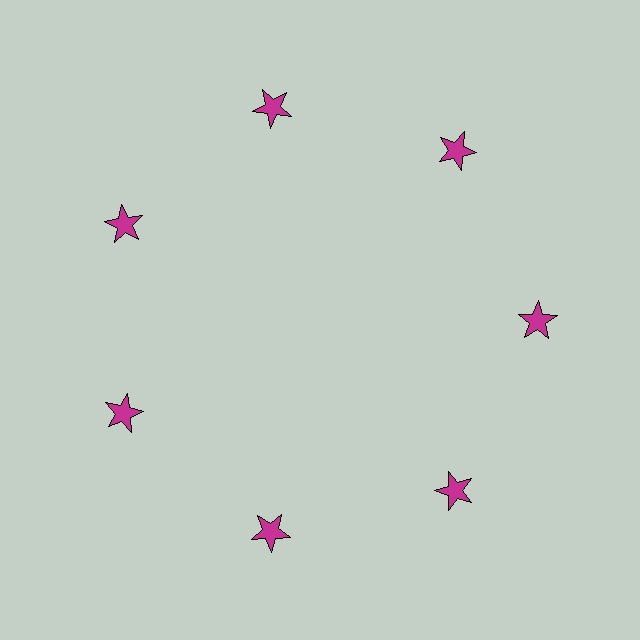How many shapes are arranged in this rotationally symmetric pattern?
There are 7 shapes, arranged in 7 groups of 1.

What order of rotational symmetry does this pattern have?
This pattern has 7-fold rotational symmetry.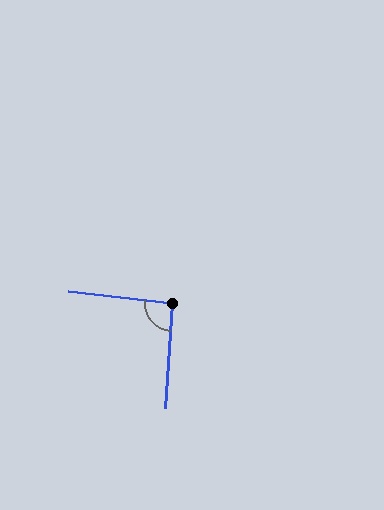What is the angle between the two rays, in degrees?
Approximately 93 degrees.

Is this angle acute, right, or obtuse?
It is approximately a right angle.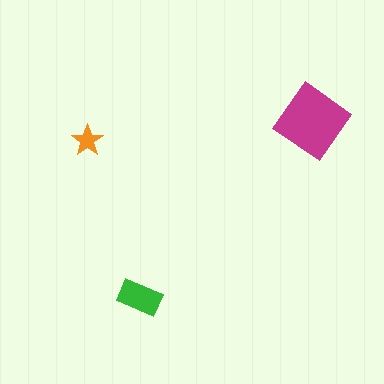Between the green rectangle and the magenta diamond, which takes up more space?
The magenta diamond.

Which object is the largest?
The magenta diamond.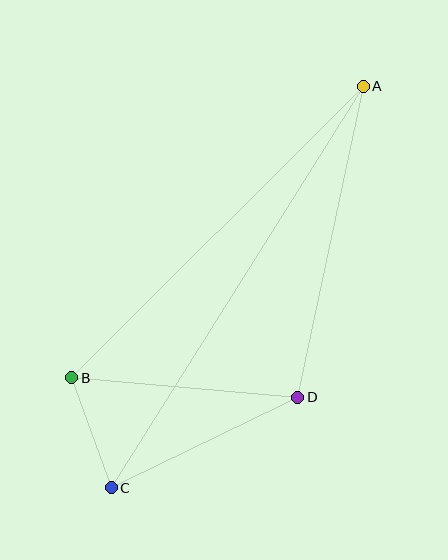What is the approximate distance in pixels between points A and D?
The distance between A and D is approximately 318 pixels.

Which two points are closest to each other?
Points B and C are closest to each other.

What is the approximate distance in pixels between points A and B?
The distance between A and B is approximately 412 pixels.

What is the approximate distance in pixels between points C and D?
The distance between C and D is approximately 207 pixels.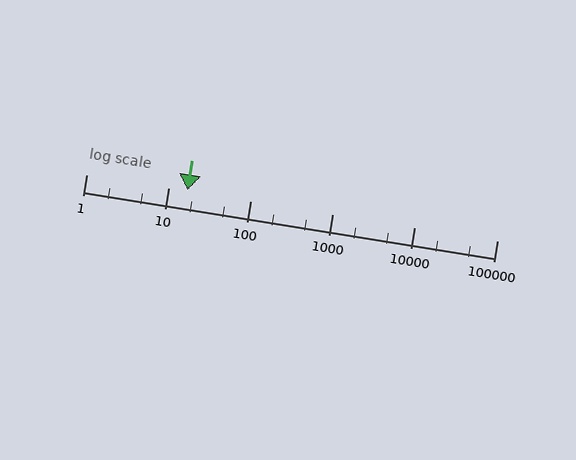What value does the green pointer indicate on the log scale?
The pointer indicates approximately 17.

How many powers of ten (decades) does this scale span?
The scale spans 5 decades, from 1 to 100000.